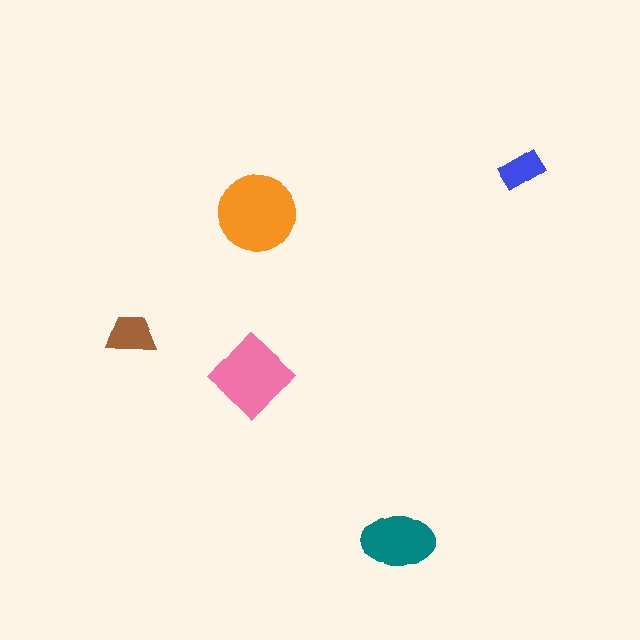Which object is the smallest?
The blue rectangle.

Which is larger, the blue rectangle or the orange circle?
The orange circle.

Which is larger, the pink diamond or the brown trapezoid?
The pink diamond.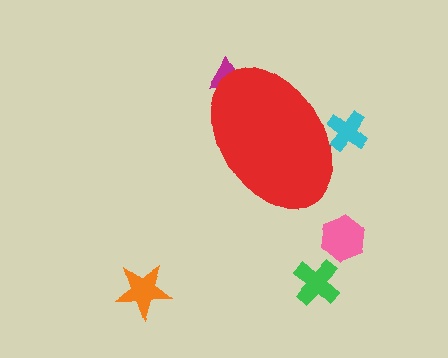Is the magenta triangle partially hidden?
Yes, the magenta triangle is partially hidden behind the red ellipse.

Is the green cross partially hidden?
No, the green cross is fully visible.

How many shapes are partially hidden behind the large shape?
2 shapes are partially hidden.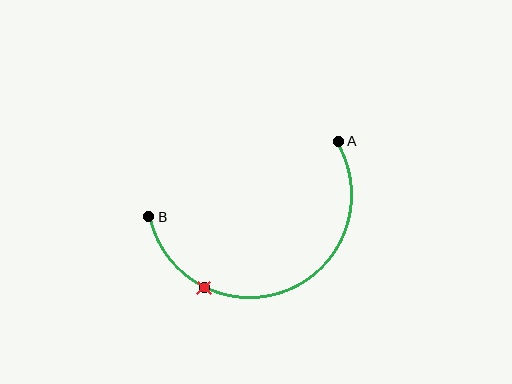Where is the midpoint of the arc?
The arc midpoint is the point on the curve farthest from the straight line joining A and B. It sits below that line.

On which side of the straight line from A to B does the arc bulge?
The arc bulges below the straight line connecting A and B.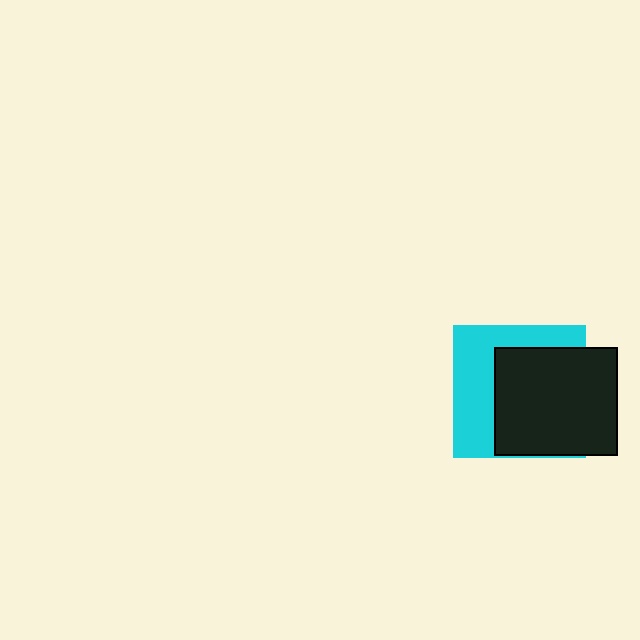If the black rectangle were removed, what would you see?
You would see the complete cyan square.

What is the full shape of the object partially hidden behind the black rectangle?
The partially hidden object is a cyan square.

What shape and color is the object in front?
The object in front is a black rectangle.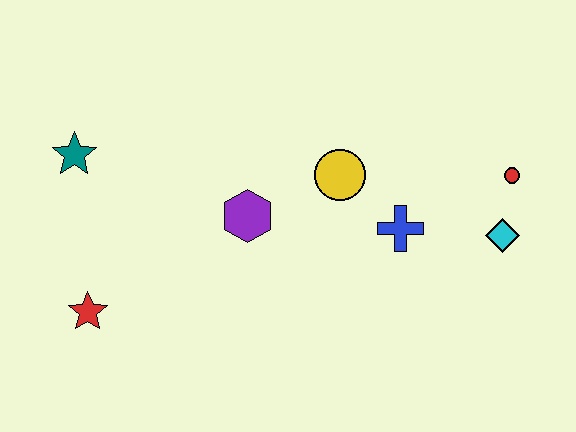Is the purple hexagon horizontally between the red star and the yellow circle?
Yes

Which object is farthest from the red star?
The red circle is farthest from the red star.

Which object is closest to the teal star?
The red star is closest to the teal star.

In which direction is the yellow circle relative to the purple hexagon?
The yellow circle is to the right of the purple hexagon.